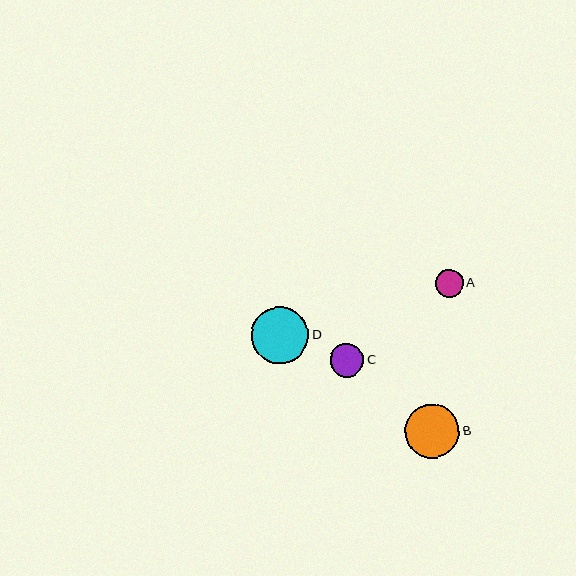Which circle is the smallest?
Circle A is the smallest with a size of approximately 28 pixels.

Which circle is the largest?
Circle D is the largest with a size of approximately 58 pixels.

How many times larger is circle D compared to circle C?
Circle D is approximately 1.7 times the size of circle C.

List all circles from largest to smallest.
From largest to smallest: D, B, C, A.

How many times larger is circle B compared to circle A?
Circle B is approximately 1.9 times the size of circle A.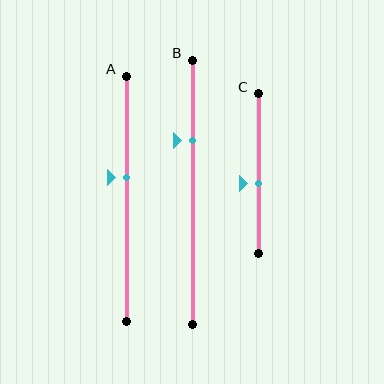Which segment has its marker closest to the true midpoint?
Segment C has its marker closest to the true midpoint.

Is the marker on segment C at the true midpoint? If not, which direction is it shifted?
No, the marker on segment C is shifted downward by about 6% of the segment length.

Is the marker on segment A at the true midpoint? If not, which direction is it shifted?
No, the marker on segment A is shifted upward by about 9% of the segment length.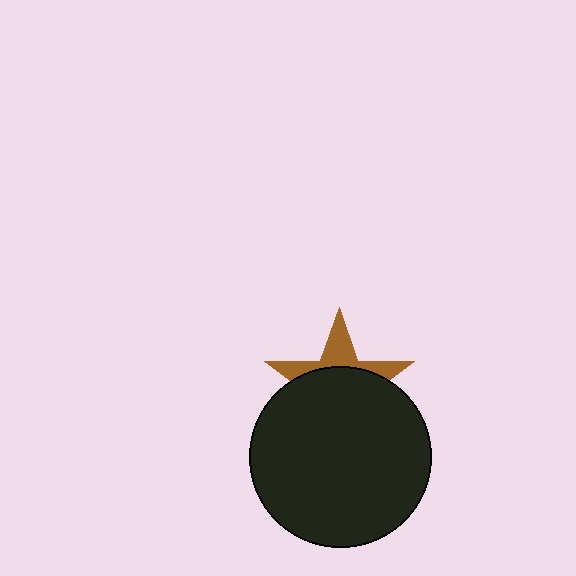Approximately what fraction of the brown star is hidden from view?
Roughly 67% of the brown star is hidden behind the black circle.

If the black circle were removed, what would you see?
You would see the complete brown star.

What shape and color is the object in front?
The object in front is a black circle.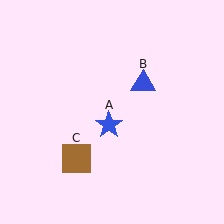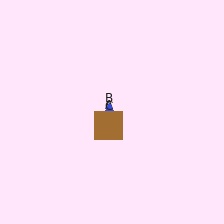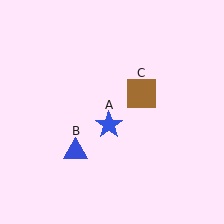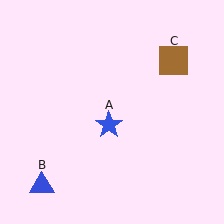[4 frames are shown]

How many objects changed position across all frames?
2 objects changed position: blue triangle (object B), brown square (object C).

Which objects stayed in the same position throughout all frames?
Blue star (object A) remained stationary.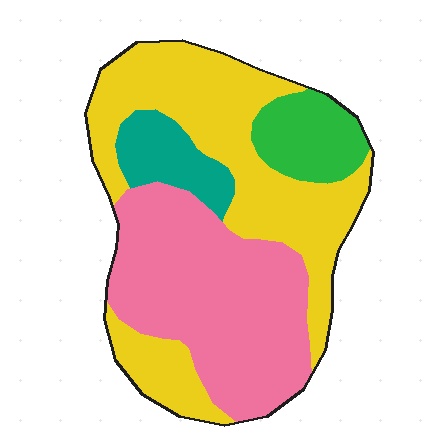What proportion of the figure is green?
Green covers 10% of the figure.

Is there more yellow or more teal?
Yellow.